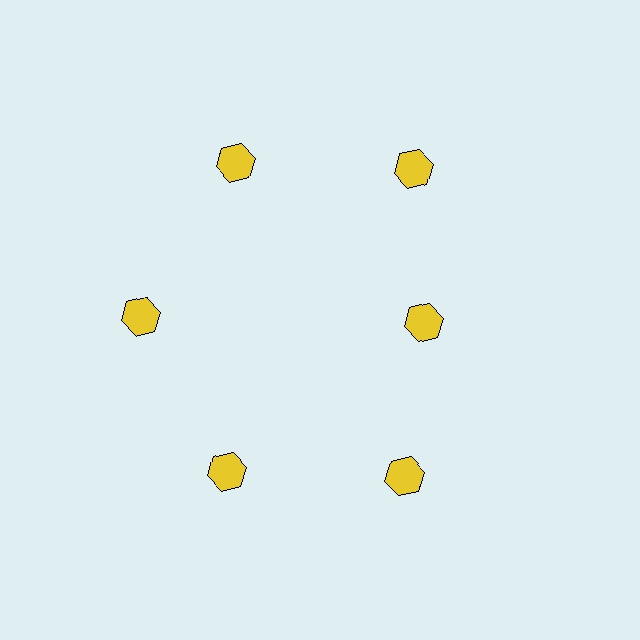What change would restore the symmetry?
The symmetry would be restored by moving it outward, back onto the ring so that all 6 hexagons sit at equal angles and equal distance from the center.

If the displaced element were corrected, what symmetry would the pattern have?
It would have 6-fold rotational symmetry — the pattern would map onto itself every 60 degrees.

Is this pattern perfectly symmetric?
No. The 6 yellow hexagons are arranged in a ring, but one element near the 3 o'clock position is pulled inward toward the center, breaking the 6-fold rotational symmetry.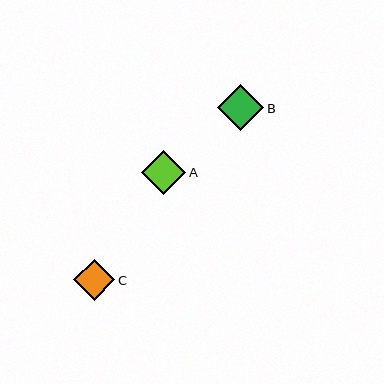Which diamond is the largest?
Diamond B is the largest with a size of approximately 46 pixels.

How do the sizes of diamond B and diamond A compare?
Diamond B and diamond A are approximately the same size.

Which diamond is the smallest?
Diamond C is the smallest with a size of approximately 41 pixels.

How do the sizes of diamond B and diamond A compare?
Diamond B and diamond A are approximately the same size.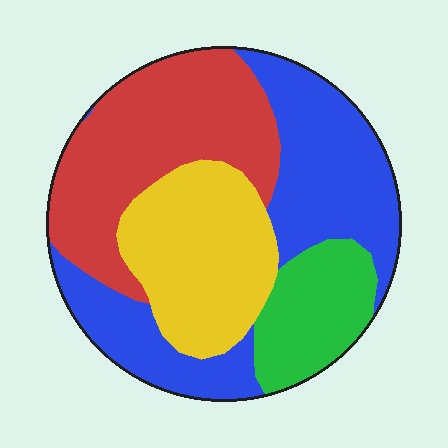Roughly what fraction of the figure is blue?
Blue covers 33% of the figure.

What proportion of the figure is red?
Red takes up about one third (1/3) of the figure.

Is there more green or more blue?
Blue.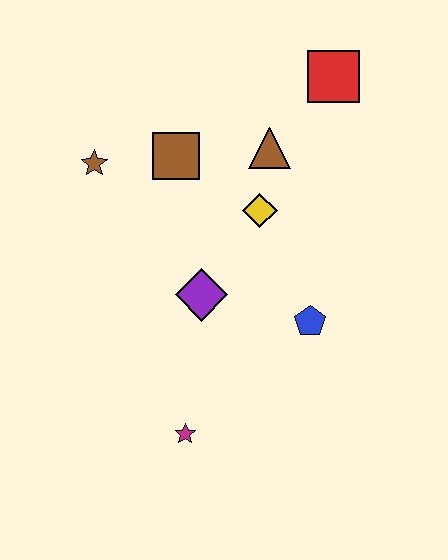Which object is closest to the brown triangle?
The yellow diamond is closest to the brown triangle.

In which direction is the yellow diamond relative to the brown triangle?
The yellow diamond is below the brown triangle.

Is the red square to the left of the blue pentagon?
No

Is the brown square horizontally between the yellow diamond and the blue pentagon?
No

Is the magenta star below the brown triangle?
Yes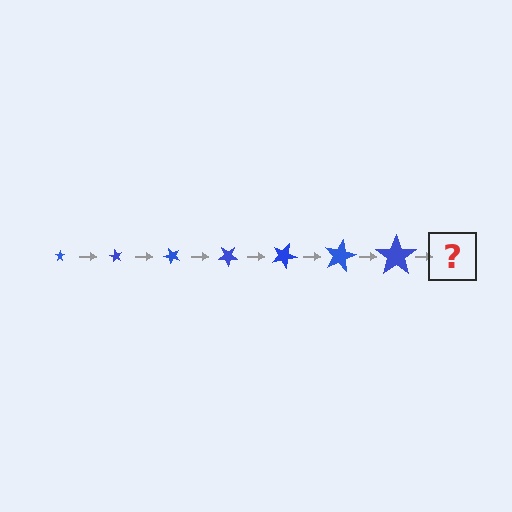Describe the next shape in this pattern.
It should be a star, larger than the previous one and rotated 420 degrees from the start.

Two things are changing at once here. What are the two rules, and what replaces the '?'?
The two rules are that the star grows larger each step and it rotates 60 degrees each step. The '?' should be a star, larger than the previous one and rotated 420 degrees from the start.